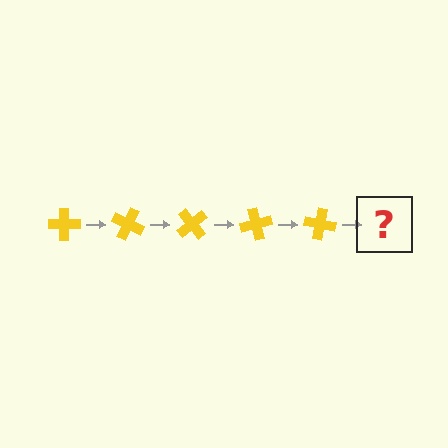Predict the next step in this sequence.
The next step is a yellow cross rotated 125 degrees.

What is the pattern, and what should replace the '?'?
The pattern is that the cross rotates 25 degrees each step. The '?' should be a yellow cross rotated 125 degrees.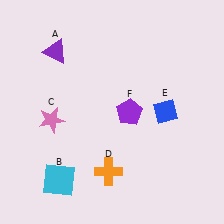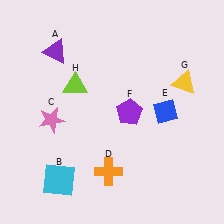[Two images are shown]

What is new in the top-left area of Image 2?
A lime triangle (H) was added in the top-left area of Image 2.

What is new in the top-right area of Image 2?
A yellow triangle (G) was added in the top-right area of Image 2.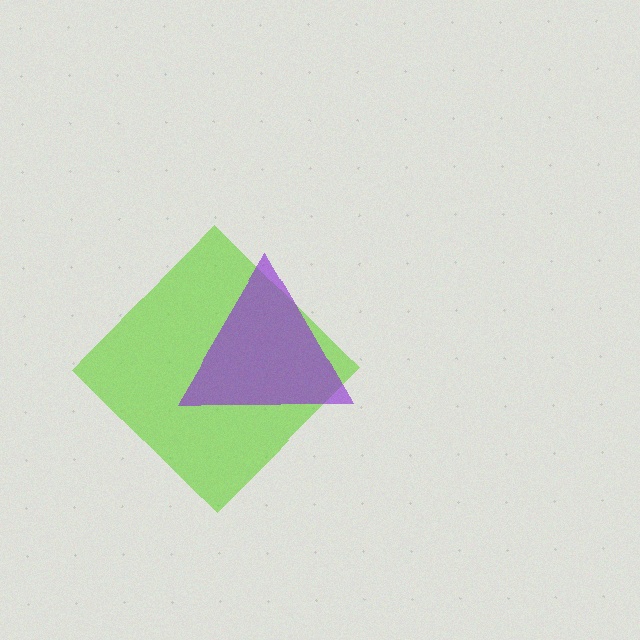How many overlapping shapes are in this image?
There are 2 overlapping shapes in the image.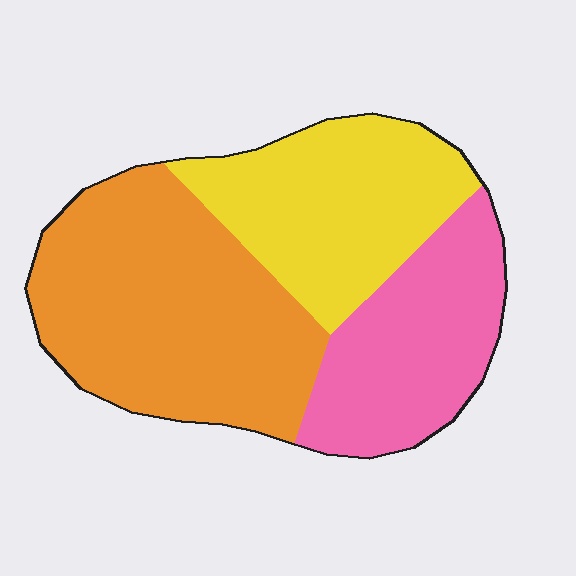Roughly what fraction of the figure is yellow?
Yellow covers around 30% of the figure.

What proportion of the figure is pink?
Pink takes up about one quarter (1/4) of the figure.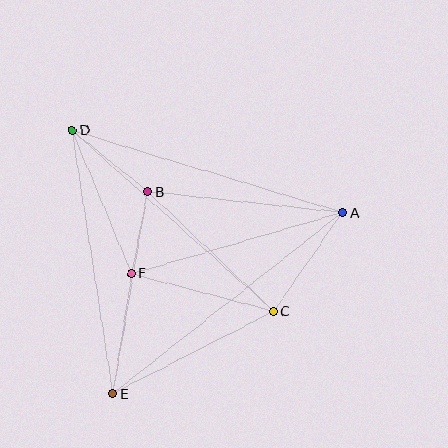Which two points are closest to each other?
Points B and F are closest to each other.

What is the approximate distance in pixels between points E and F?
The distance between E and F is approximately 121 pixels.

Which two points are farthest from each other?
Points A and E are farthest from each other.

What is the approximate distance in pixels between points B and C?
The distance between B and C is approximately 174 pixels.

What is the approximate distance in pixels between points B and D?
The distance between B and D is approximately 97 pixels.